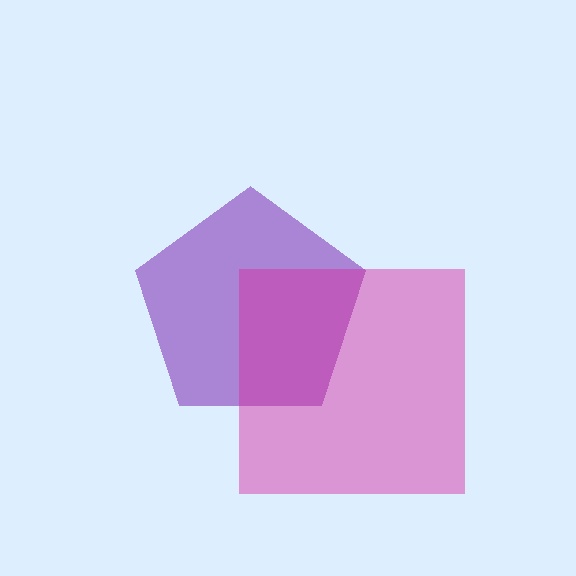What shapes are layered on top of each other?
The layered shapes are: a purple pentagon, a magenta square.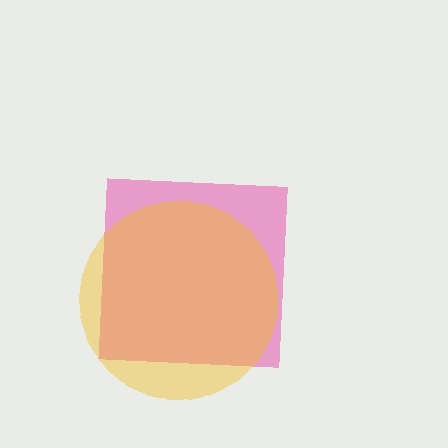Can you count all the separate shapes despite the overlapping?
Yes, there are 2 separate shapes.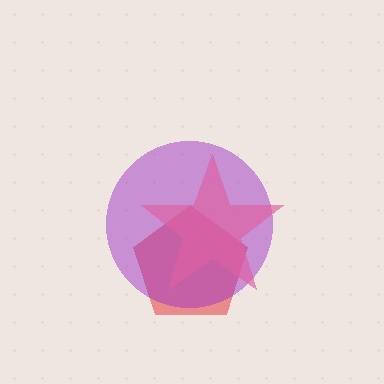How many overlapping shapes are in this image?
There are 3 overlapping shapes in the image.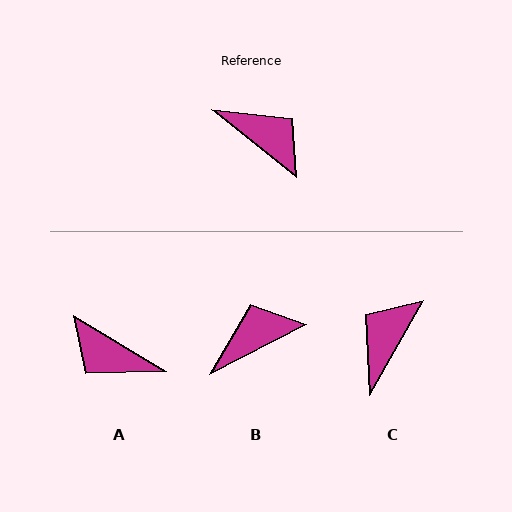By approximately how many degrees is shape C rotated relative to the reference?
Approximately 99 degrees counter-clockwise.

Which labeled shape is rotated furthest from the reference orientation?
A, about 172 degrees away.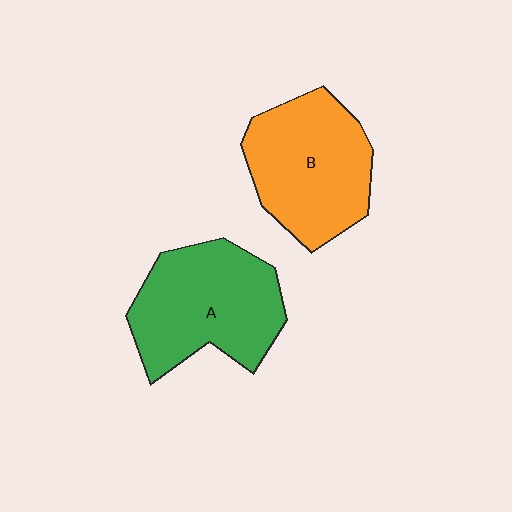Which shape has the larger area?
Shape A (green).